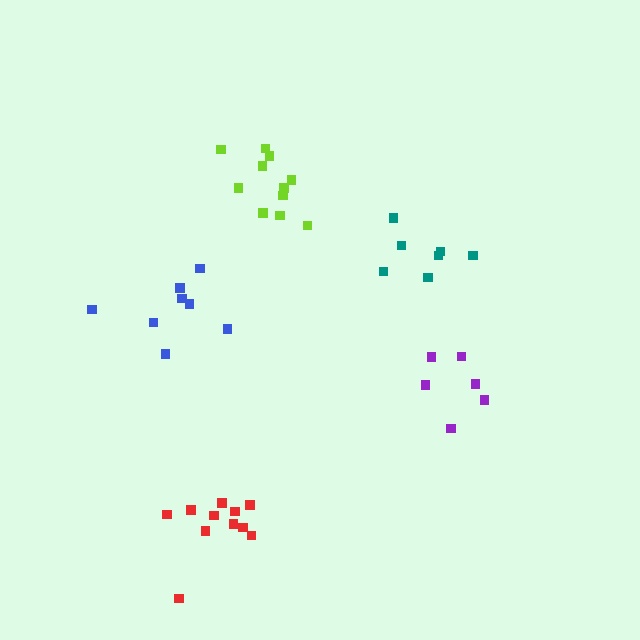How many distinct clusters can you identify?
There are 5 distinct clusters.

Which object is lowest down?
The red cluster is bottommost.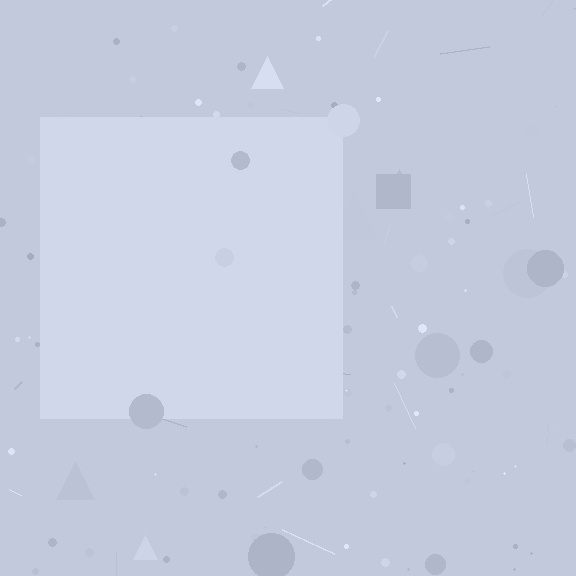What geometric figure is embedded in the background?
A square is embedded in the background.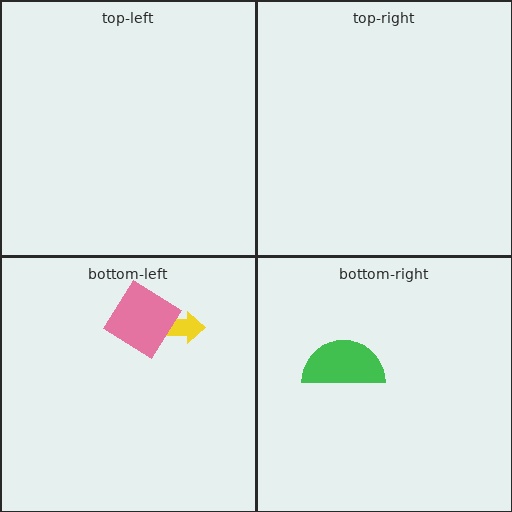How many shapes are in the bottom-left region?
2.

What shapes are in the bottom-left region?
The yellow arrow, the pink diamond.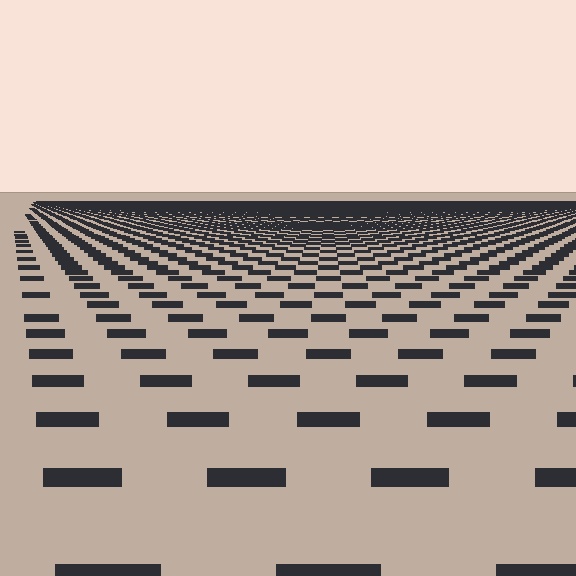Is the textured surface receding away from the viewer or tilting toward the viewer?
The surface is receding away from the viewer. Texture elements get smaller and denser toward the top.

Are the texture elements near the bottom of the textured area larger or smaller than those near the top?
Larger. Near the bottom, elements are closer to the viewer and appear at a bigger on-screen size.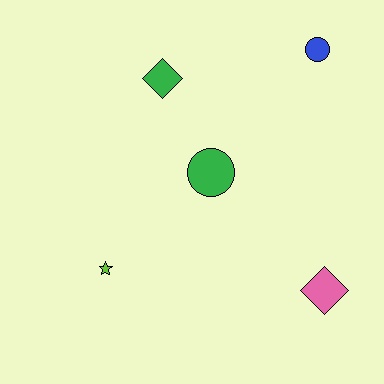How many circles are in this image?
There are 2 circles.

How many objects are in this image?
There are 5 objects.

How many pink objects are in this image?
There is 1 pink object.